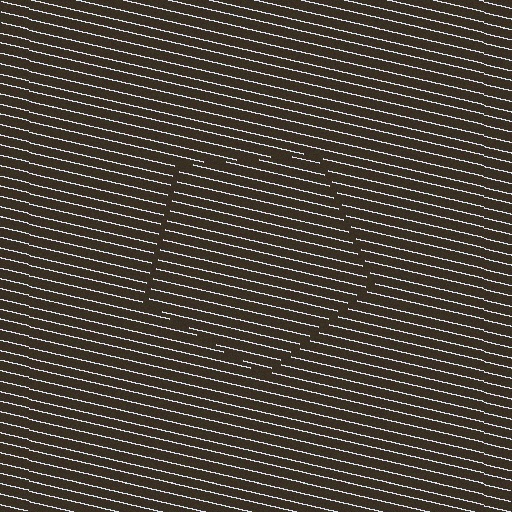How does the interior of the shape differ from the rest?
The interior of the shape contains the same grating, shifted by half a period — the contour is defined by the phase discontinuity where line-ends from the inner and outer gratings abut.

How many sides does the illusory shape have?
5 sides — the line-ends trace a pentagon.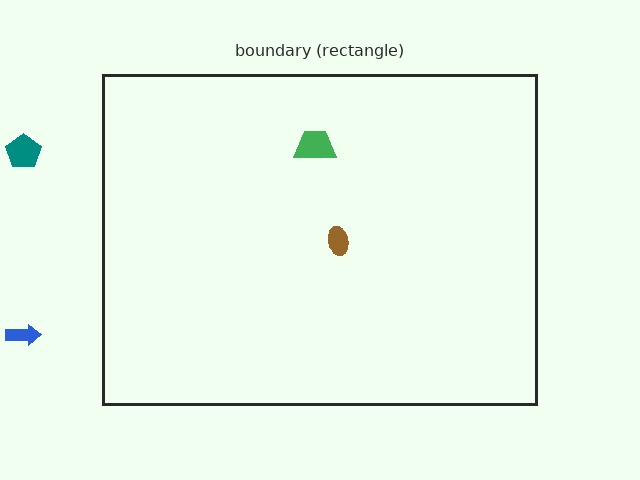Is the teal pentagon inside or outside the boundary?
Outside.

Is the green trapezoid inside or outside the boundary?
Inside.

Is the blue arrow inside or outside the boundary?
Outside.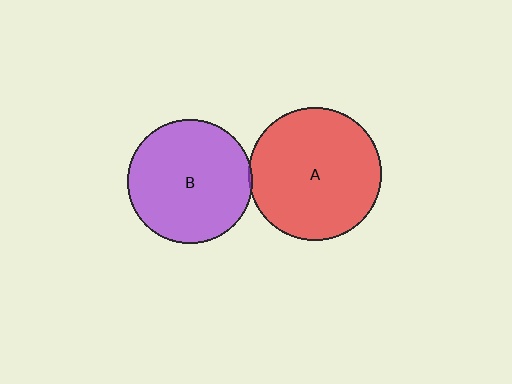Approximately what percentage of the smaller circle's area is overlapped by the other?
Approximately 5%.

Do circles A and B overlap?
Yes.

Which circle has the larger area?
Circle A (red).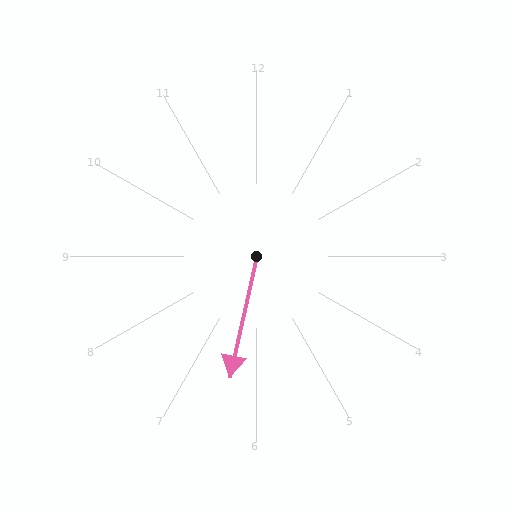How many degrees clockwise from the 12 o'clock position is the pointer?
Approximately 192 degrees.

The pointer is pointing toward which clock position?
Roughly 6 o'clock.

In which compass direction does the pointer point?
South.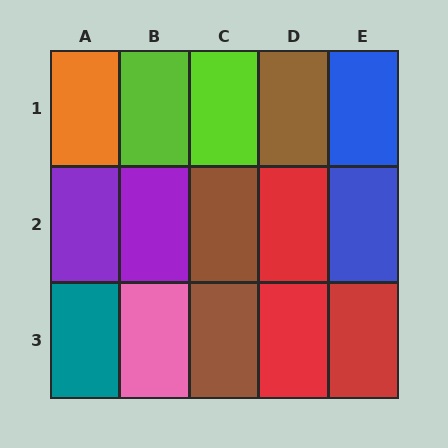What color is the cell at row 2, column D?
Red.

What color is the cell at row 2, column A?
Purple.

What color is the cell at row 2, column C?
Brown.